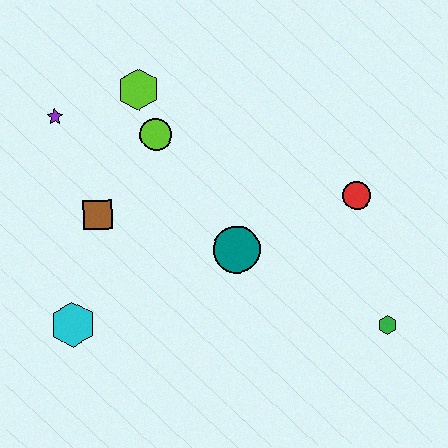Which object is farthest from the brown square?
The green hexagon is farthest from the brown square.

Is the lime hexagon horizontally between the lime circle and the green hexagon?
No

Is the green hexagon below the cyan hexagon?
Yes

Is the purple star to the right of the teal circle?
No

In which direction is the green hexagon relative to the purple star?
The green hexagon is to the right of the purple star.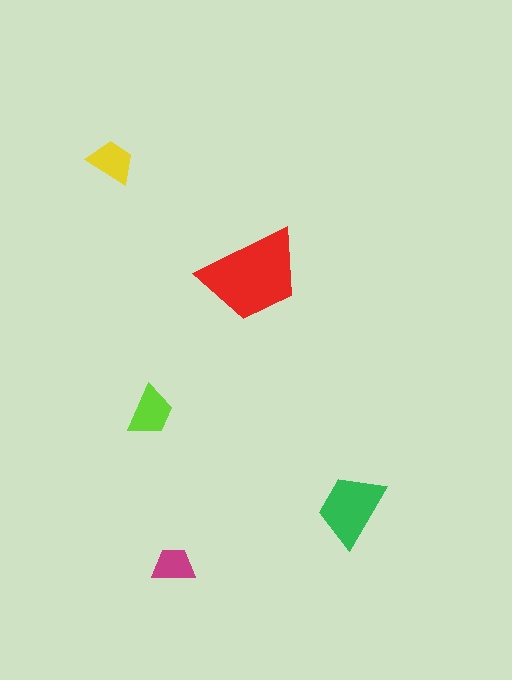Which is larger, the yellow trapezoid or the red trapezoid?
The red one.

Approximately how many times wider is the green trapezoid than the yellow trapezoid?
About 1.5 times wider.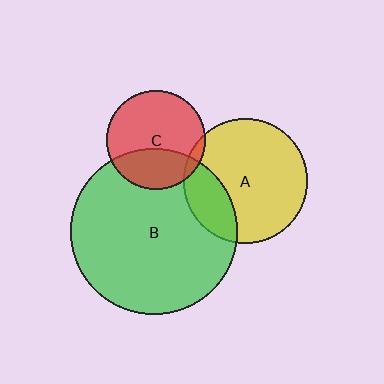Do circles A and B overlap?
Yes.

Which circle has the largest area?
Circle B (green).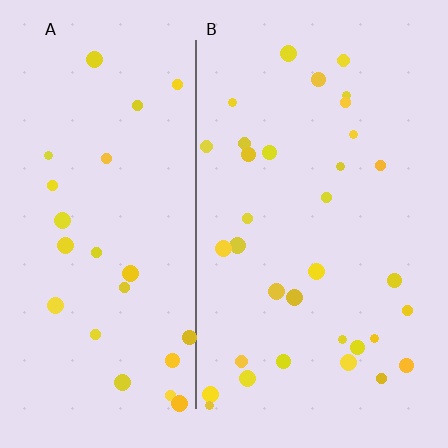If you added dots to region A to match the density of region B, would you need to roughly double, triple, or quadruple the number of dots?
Approximately double.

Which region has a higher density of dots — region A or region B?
B (the right).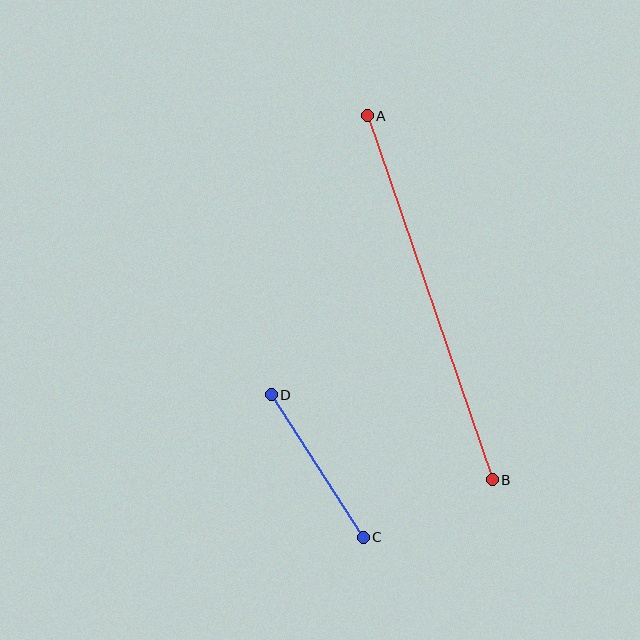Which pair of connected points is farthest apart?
Points A and B are farthest apart.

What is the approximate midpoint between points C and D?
The midpoint is at approximately (317, 466) pixels.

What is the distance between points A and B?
The distance is approximately 385 pixels.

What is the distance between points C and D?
The distance is approximately 170 pixels.